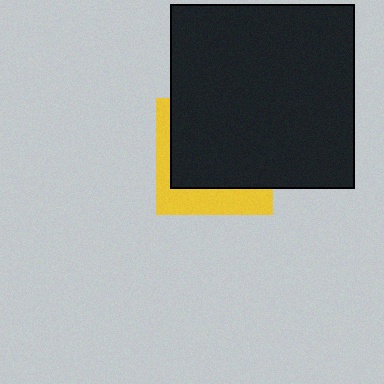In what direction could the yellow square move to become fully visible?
The yellow square could move toward the lower-left. That would shift it out from behind the black square entirely.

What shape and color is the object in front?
The object in front is a black square.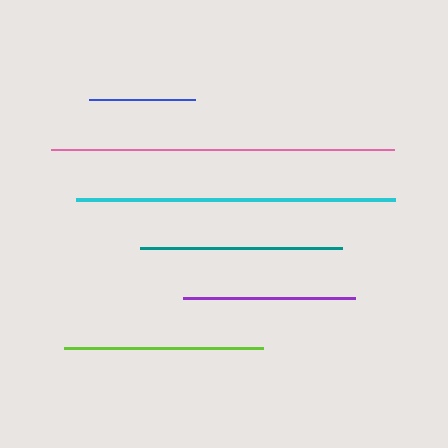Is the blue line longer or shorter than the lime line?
The lime line is longer than the blue line.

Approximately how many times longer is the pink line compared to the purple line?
The pink line is approximately 2.0 times the length of the purple line.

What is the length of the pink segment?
The pink segment is approximately 343 pixels long.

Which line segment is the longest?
The pink line is the longest at approximately 343 pixels.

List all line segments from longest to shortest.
From longest to shortest: pink, cyan, teal, lime, purple, blue.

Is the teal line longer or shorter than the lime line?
The teal line is longer than the lime line.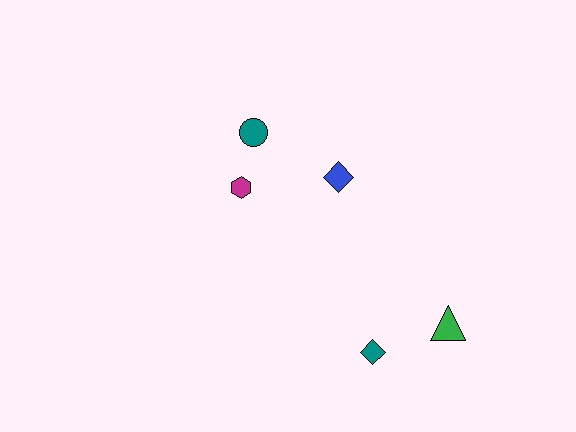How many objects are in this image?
There are 5 objects.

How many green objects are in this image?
There is 1 green object.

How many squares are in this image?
There are no squares.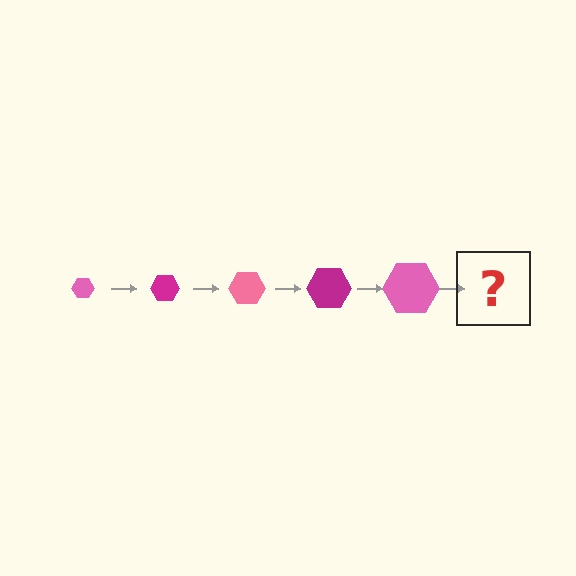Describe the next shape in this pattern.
It should be a magenta hexagon, larger than the previous one.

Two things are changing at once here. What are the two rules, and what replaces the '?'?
The two rules are that the hexagon grows larger each step and the color cycles through pink and magenta. The '?' should be a magenta hexagon, larger than the previous one.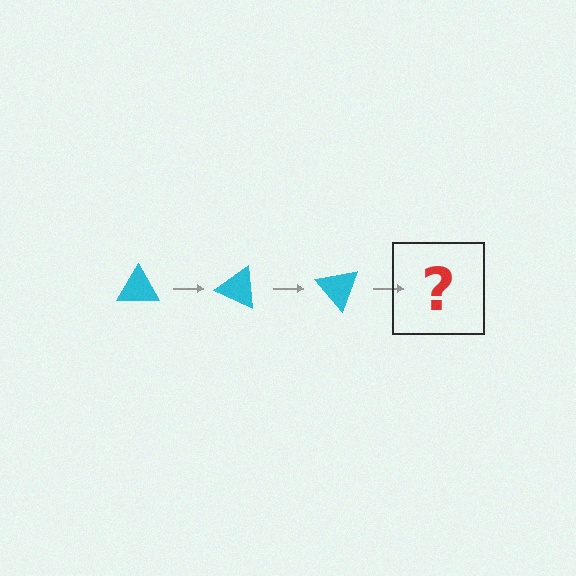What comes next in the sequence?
The next element should be a cyan triangle rotated 75 degrees.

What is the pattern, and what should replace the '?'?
The pattern is that the triangle rotates 25 degrees each step. The '?' should be a cyan triangle rotated 75 degrees.